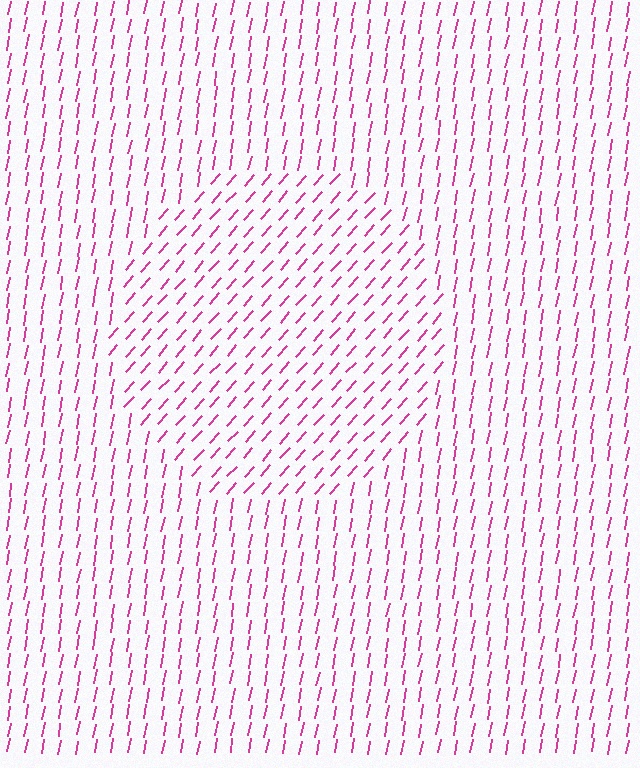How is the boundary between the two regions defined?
The boundary is defined purely by a change in line orientation (approximately 31 degrees difference). All lines are the same color and thickness.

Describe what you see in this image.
The image is filled with small magenta line segments. A circle region in the image has lines oriented differently from the surrounding lines, creating a visible texture boundary.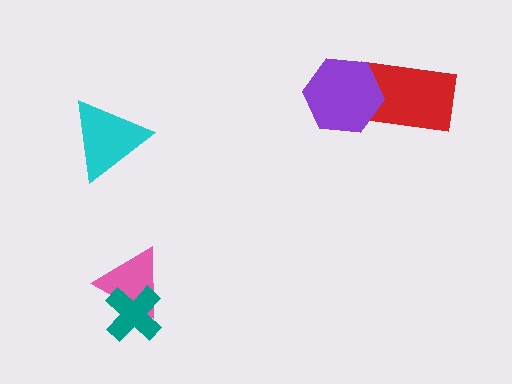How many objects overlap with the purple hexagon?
1 object overlaps with the purple hexagon.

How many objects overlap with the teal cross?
1 object overlaps with the teal cross.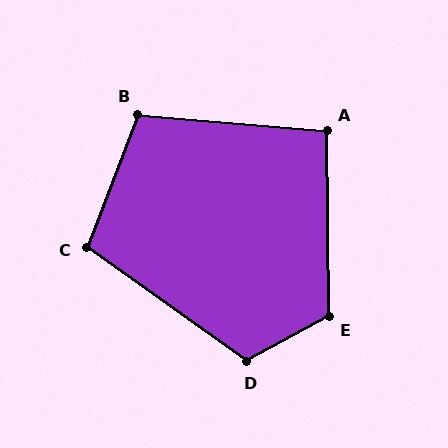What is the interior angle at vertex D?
Approximately 115 degrees (obtuse).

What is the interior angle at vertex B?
Approximately 106 degrees (obtuse).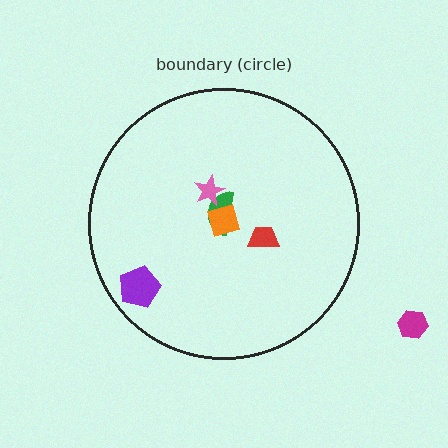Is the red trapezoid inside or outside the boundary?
Inside.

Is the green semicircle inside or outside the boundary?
Inside.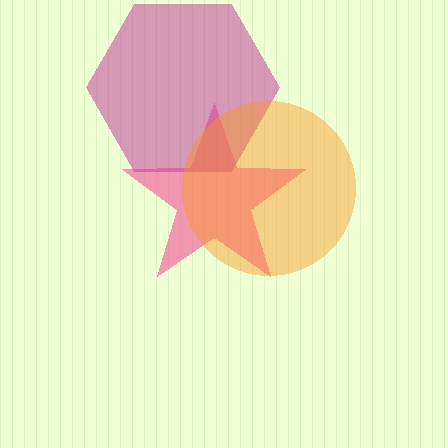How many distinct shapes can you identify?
There are 3 distinct shapes: a pink star, a magenta hexagon, an orange circle.